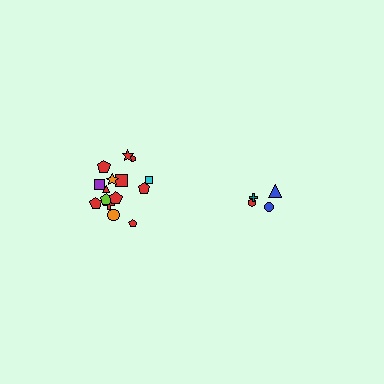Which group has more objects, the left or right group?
The left group.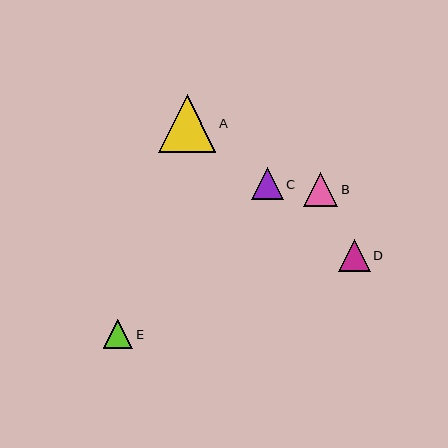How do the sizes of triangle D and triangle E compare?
Triangle D and triangle E are approximately the same size.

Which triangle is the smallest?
Triangle E is the smallest with a size of approximately 30 pixels.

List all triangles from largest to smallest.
From largest to smallest: A, B, D, C, E.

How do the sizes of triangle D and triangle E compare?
Triangle D and triangle E are approximately the same size.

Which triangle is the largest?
Triangle A is the largest with a size of approximately 57 pixels.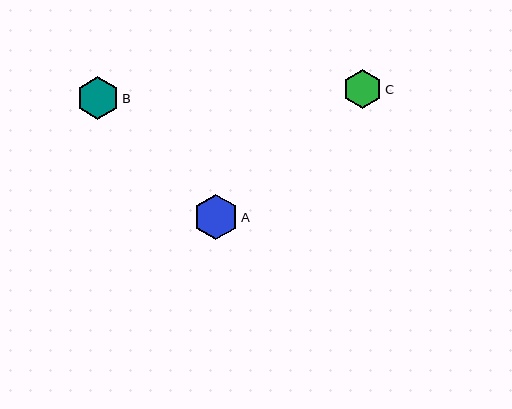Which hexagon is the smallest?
Hexagon C is the smallest with a size of approximately 39 pixels.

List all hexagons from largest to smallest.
From largest to smallest: A, B, C.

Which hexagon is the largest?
Hexagon A is the largest with a size of approximately 45 pixels.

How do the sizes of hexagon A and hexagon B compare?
Hexagon A and hexagon B are approximately the same size.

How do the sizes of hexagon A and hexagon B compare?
Hexagon A and hexagon B are approximately the same size.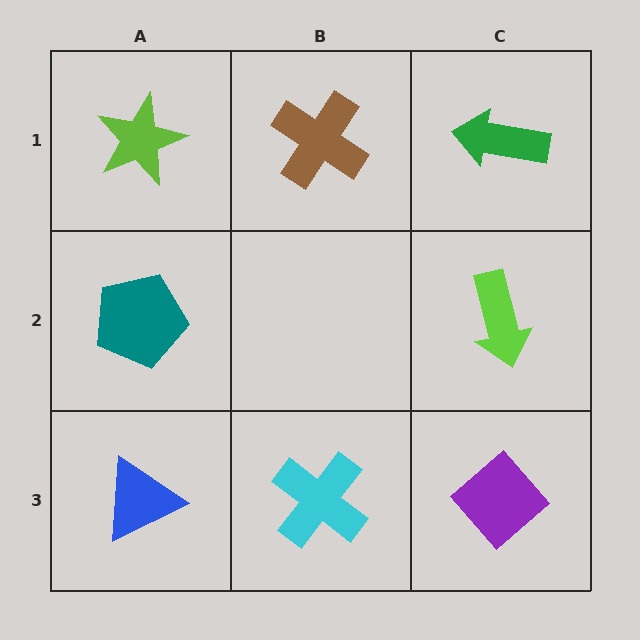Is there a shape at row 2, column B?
No, that cell is empty.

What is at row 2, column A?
A teal pentagon.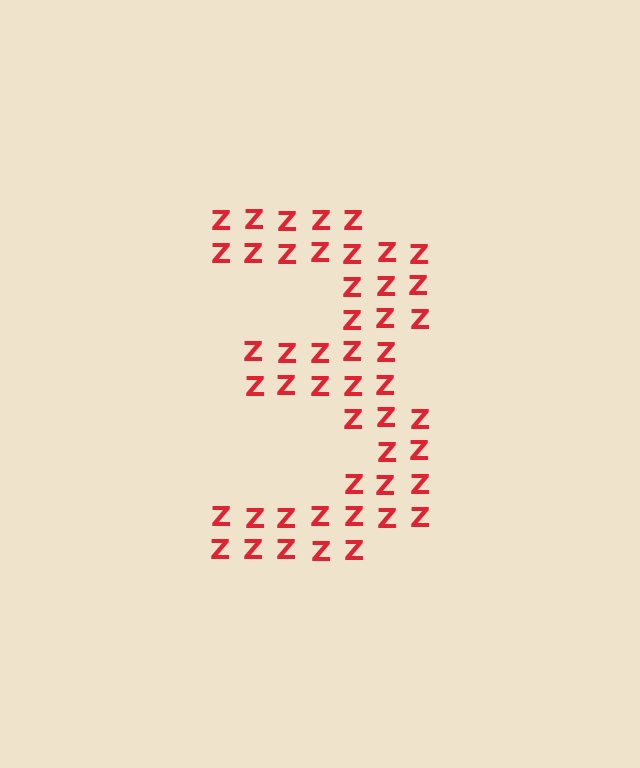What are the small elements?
The small elements are letter Z's.